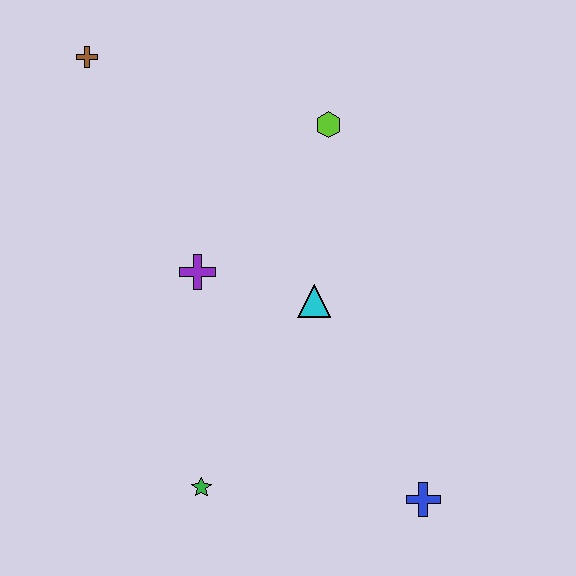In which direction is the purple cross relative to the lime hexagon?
The purple cross is below the lime hexagon.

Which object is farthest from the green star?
The brown cross is farthest from the green star.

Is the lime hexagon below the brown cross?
Yes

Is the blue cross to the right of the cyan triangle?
Yes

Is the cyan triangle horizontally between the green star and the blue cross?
Yes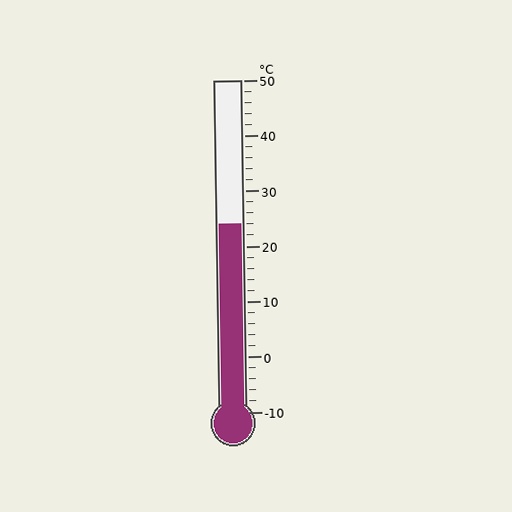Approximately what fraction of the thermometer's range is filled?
The thermometer is filled to approximately 55% of its range.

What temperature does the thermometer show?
The thermometer shows approximately 24°C.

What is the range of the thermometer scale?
The thermometer scale ranges from -10°C to 50°C.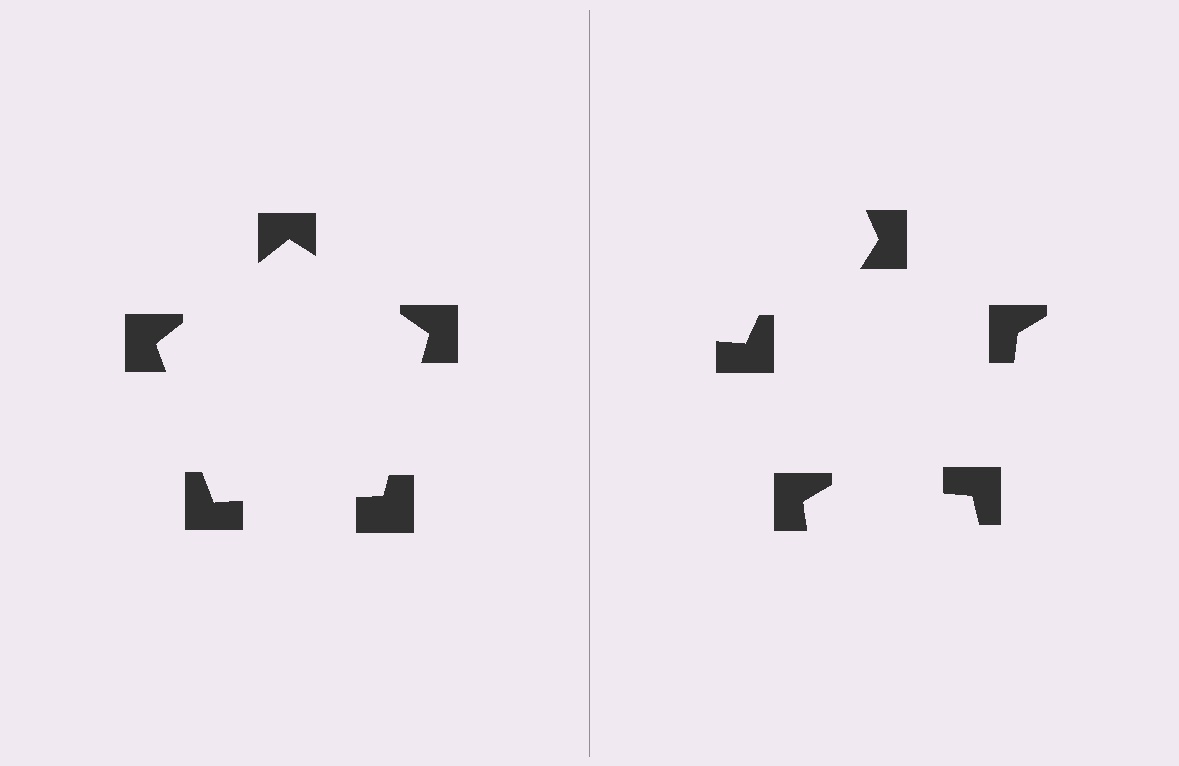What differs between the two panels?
The notched squares are positioned identically on both sides; only the wedge orientations differ. On the left they align to a pentagon; on the right they are misaligned.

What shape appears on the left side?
An illusory pentagon.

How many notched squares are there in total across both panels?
10 — 5 on each side.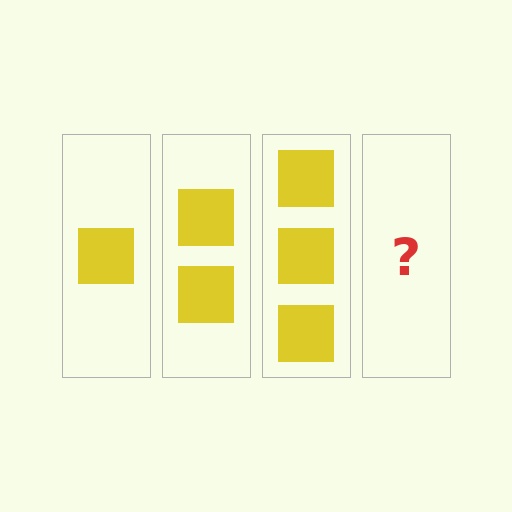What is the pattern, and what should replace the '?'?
The pattern is that each step adds one more square. The '?' should be 4 squares.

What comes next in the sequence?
The next element should be 4 squares.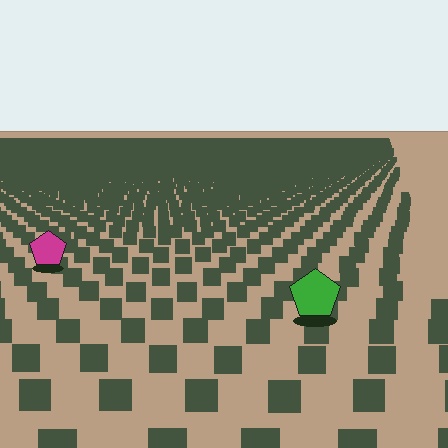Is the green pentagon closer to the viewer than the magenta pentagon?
Yes. The green pentagon is closer — you can tell from the texture gradient: the ground texture is coarser near it.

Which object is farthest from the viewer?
The magenta pentagon is farthest from the viewer. It appears smaller and the ground texture around it is denser.